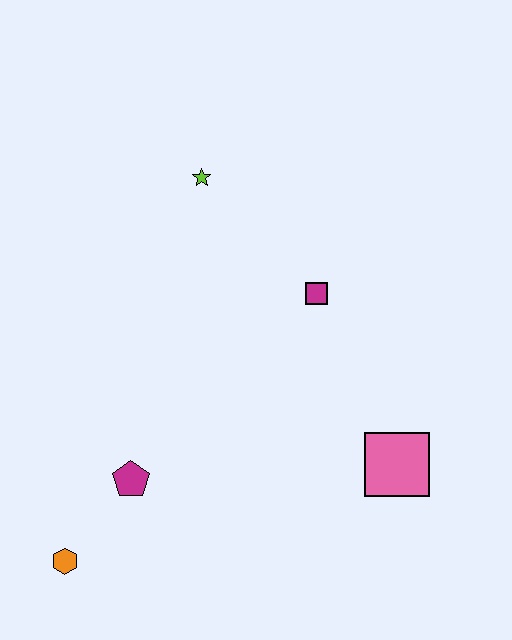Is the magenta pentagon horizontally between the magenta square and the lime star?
No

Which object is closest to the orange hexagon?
The magenta pentagon is closest to the orange hexagon.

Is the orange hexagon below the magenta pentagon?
Yes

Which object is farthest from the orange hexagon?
The lime star is farthest from the orange hexagon.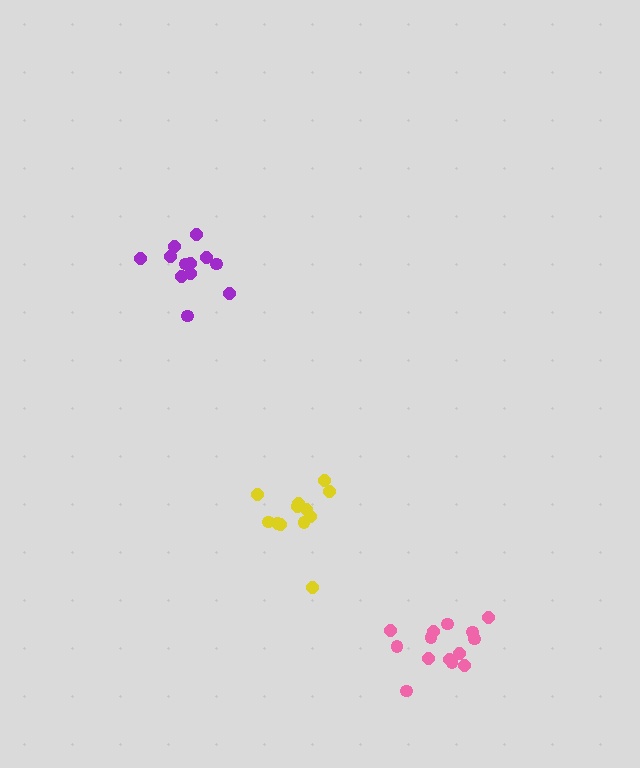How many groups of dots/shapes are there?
There are 3 groups.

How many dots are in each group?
Group 1: 12 dots, Group 2: 12 dots, Group 3: 14 dots (38 total).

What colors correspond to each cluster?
The clusters are colored: yellow, purple, pink.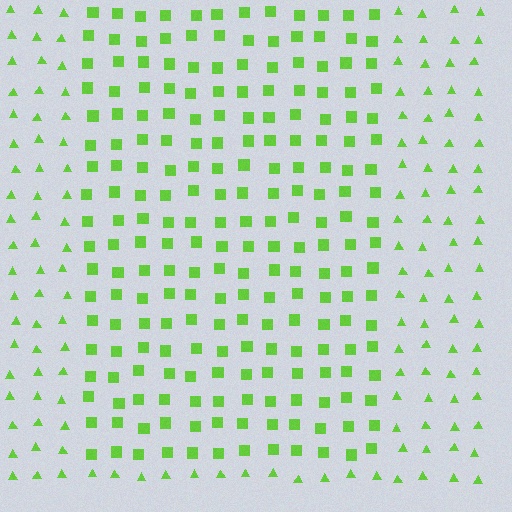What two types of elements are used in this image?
The image uses squares inside the rectangle region and triangles outside it.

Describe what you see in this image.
The image is filled with small lime elements arranged in a uniform grid. A rectangle-shaped region contains squares, while the surrounding area contains triangles. The boundary is defined purely by the change in element shape.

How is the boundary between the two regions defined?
The boundary is defined by a change in element shape: squares inside vs. triangles outside. All elements share the same color and spacing.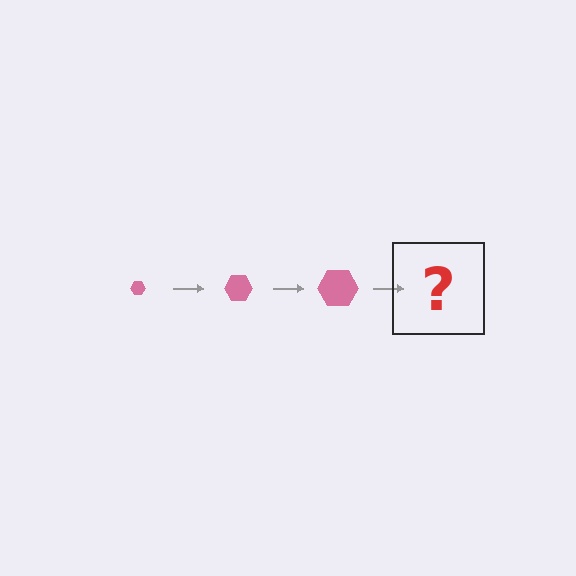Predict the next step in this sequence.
The next step is a pink hexagon, larger than the previous one.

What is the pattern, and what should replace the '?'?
The pattern is that the hexagon gets progressively larger each step. The '?' should be a pink hexagon, larger than the previous one.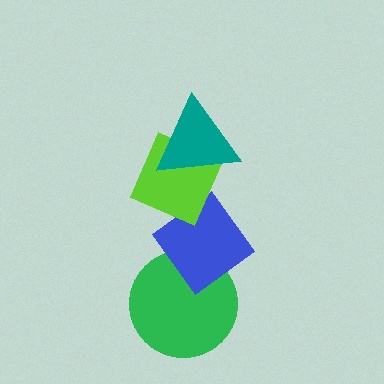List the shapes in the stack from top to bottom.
From top to bottom: the teal triangle, the lime diamond, the blue diamond, the green circle.